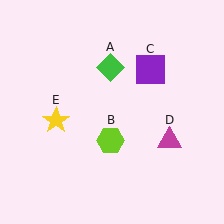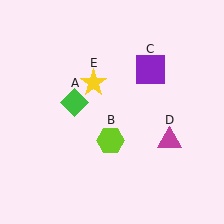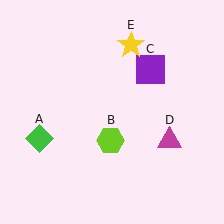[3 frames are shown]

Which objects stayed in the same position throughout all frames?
Lime hexagon (object B) and purple square (object C) and magenta triangle (object D) remained stationary.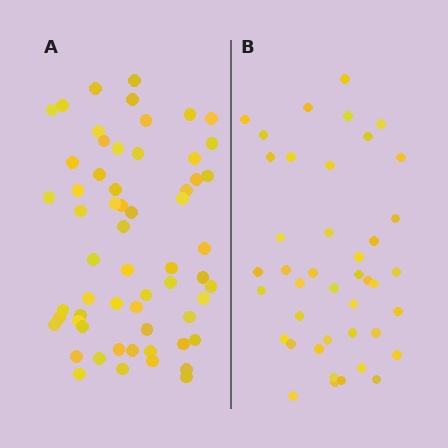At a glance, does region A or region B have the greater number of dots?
Region A (the left region) has more dots.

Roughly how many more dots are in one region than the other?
Region A has approximately 20 more dots than region B.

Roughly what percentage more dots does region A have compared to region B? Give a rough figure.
About 45% more.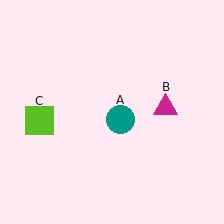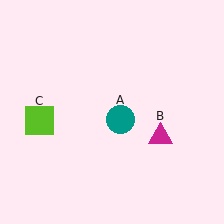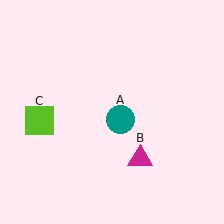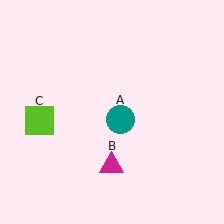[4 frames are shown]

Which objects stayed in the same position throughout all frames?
Teal circle (object A) and lime square (object C) remained stationary.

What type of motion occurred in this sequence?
The magenta triangle (object B) rotated clockwise around the center of the scene.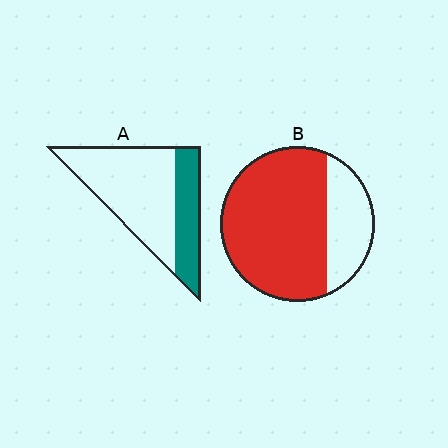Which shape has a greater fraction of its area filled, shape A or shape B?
Shape B.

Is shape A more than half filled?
No.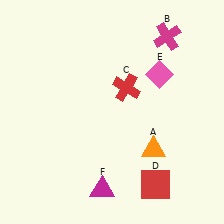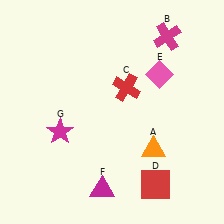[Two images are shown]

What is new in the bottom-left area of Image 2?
A magenta star (G) was added in the bottom-left area of Image 2.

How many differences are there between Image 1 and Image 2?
There is 1 difference between the two images.